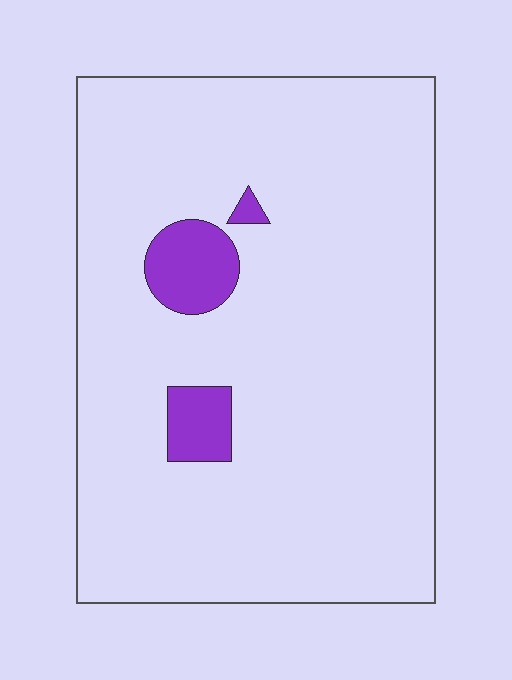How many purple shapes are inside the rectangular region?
3.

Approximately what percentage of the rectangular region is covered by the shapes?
Approximately 5%.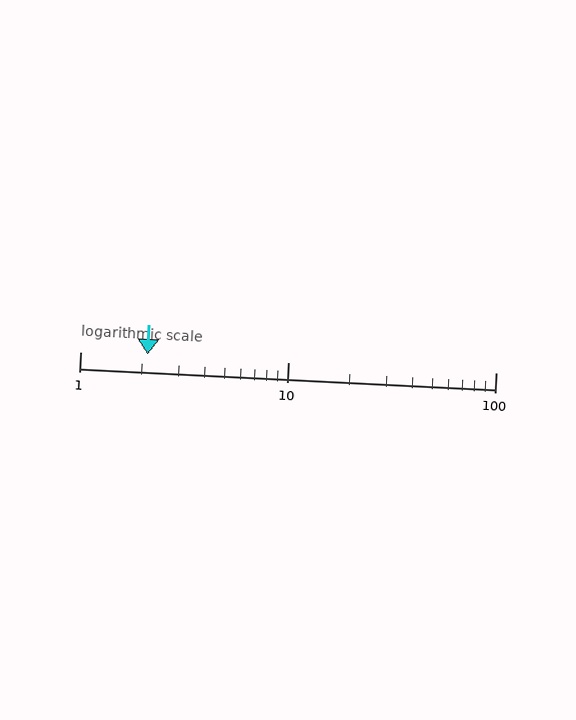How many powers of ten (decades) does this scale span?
The scale spans 2 decades, from 1 to 100.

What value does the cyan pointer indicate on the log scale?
The pointer indicates approximately 2.1.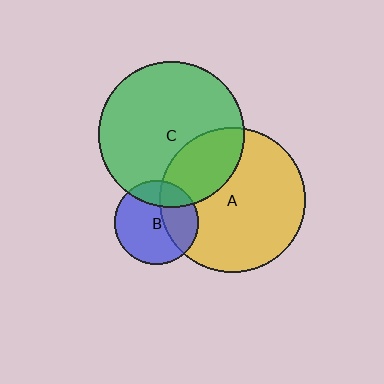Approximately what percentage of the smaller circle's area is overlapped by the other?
Approximately 20%.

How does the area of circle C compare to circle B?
Approximately 3.0 times.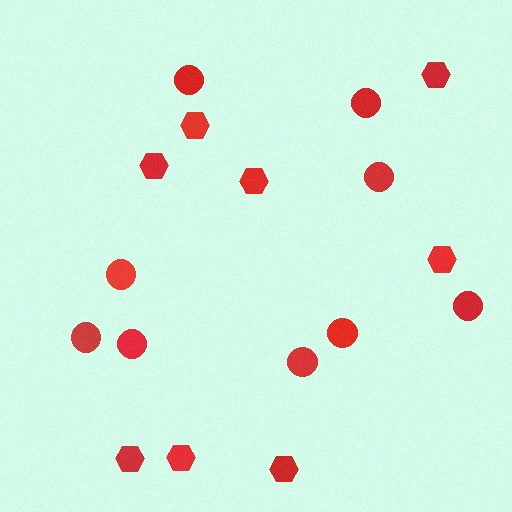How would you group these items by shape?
There are 2 groups: one group of circles (9) and one group of hexagons (8).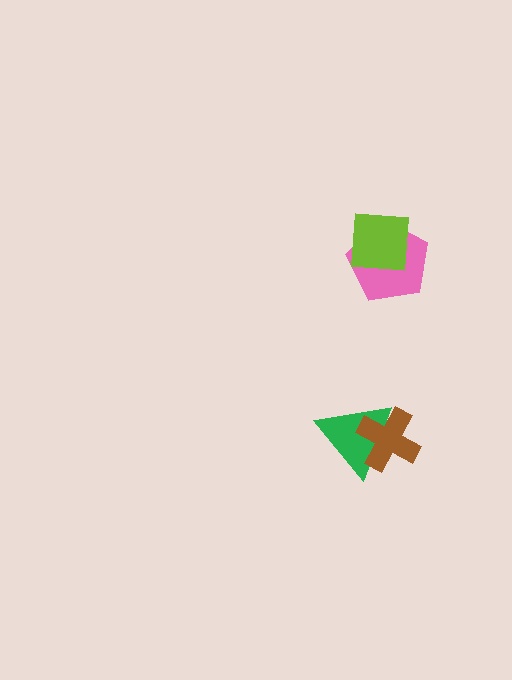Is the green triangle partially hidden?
Yes, it is partially covered by another shape.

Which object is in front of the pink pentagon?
The lime square is in front of the pink pentagon.